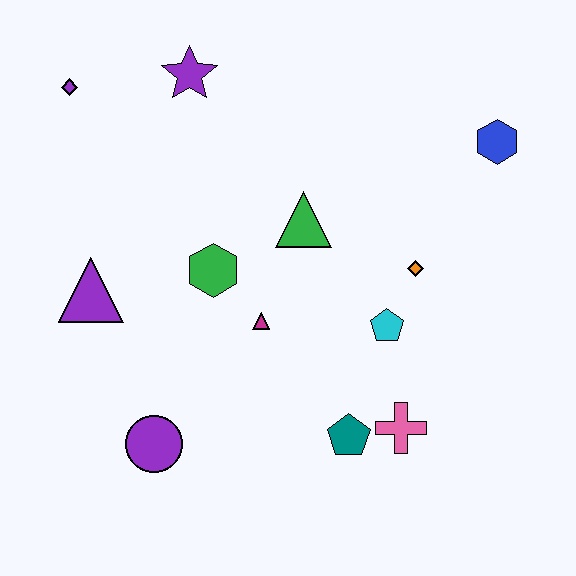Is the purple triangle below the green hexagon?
Yes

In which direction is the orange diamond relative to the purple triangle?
The orange diamond is to the right of the purple triangle.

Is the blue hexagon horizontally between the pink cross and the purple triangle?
No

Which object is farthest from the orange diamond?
The purple diamond is farthest from the orange diamond.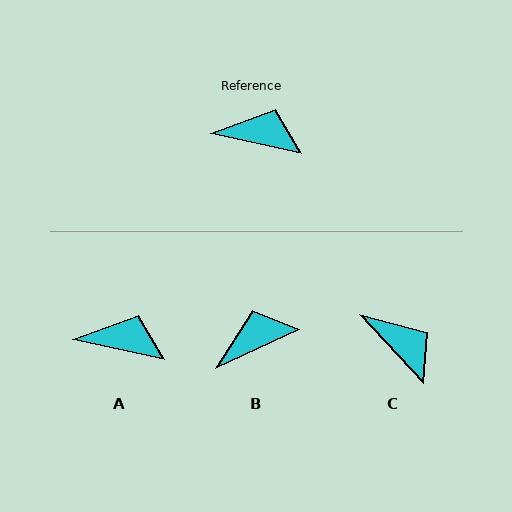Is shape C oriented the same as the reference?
No, it is off by about 35 degrees.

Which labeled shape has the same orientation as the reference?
A.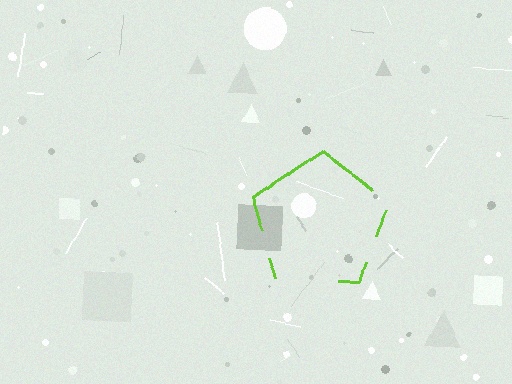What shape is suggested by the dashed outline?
The dashed outline suggests a pentagon.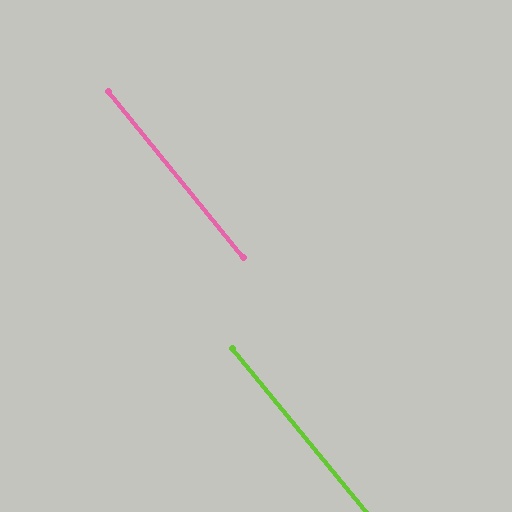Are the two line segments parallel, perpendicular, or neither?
Parallel — their directions differ by only 0.0°.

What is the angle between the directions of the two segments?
Approximately 0 degrees.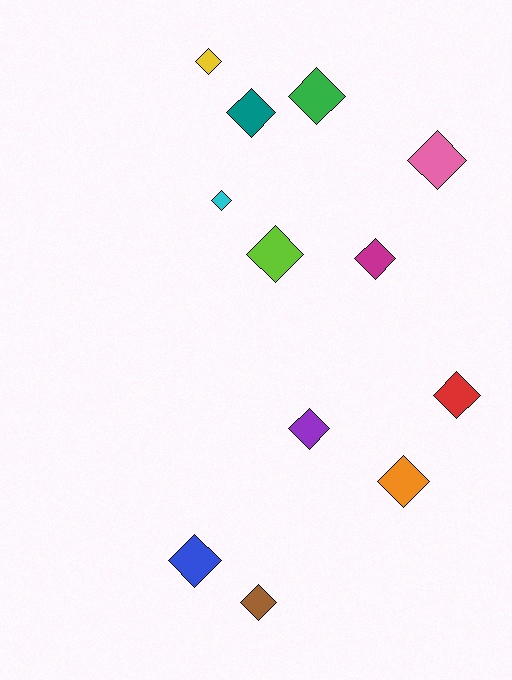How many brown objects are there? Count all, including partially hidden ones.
There is 1 brown object.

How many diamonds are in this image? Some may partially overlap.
There are 12 diamonds.